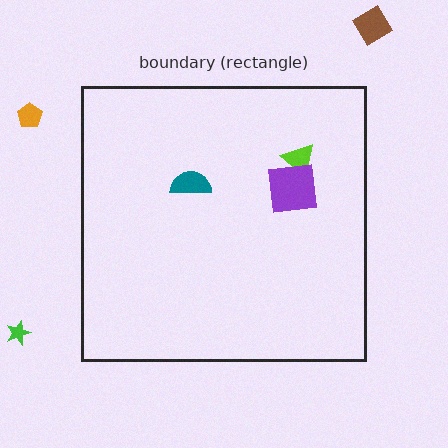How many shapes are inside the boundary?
3 inside, 3 outside.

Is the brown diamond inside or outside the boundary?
Outside.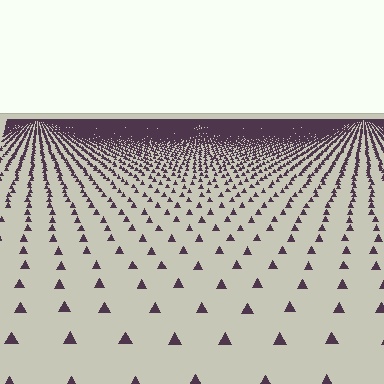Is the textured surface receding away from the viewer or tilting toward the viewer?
The surface is receding away from the viewer. Texture elements get smaller and denser toward the top.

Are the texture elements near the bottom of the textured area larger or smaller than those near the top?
Larger. Near the bottom, elements are closer to the viewer and appear at a bigger on-screen size.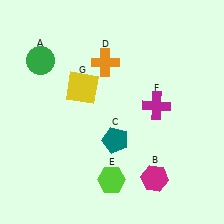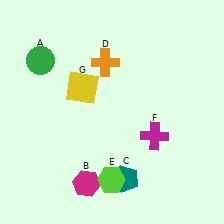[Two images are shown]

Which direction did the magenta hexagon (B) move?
The magenta hexagon (B) moved left.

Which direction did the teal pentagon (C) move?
The teal pentagon (C) moved down.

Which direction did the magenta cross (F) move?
The magenta cross (F) moved down.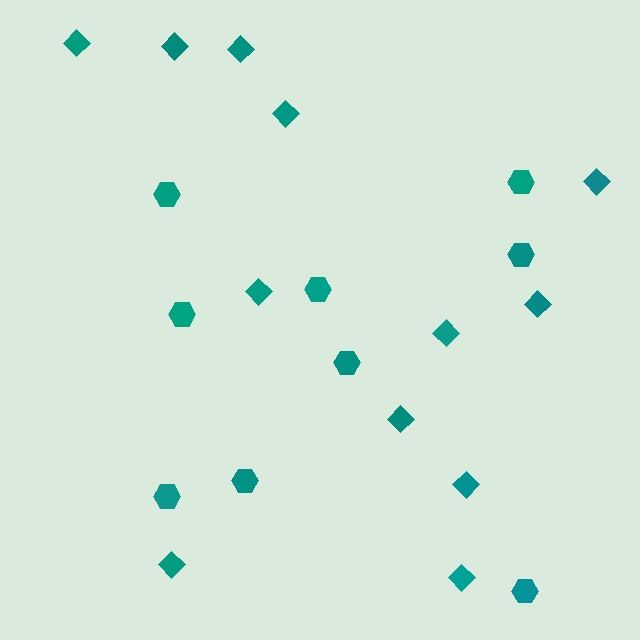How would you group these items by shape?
There are 2 groups: one group of diamonds (12) and one group of hexagons (9).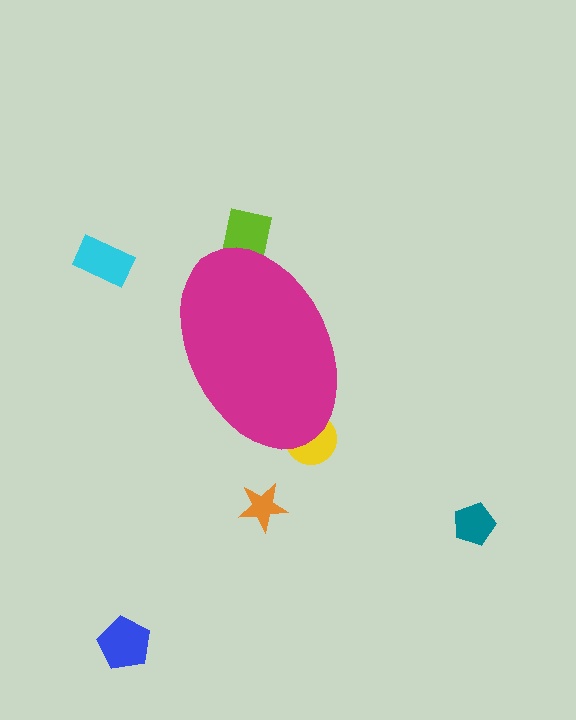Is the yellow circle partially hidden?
Yes, the yellow circle is partially hidden behind the magenta ellipse.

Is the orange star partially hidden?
No, the orange star is fully visible.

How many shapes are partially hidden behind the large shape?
2 shapes are partially hidden.